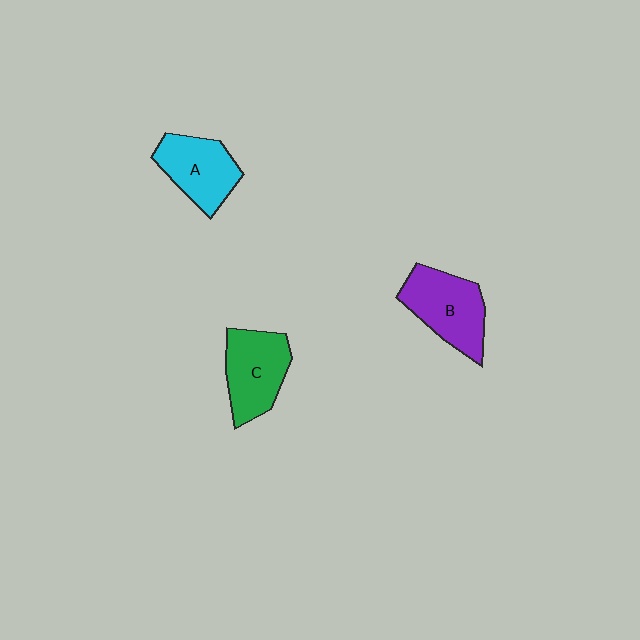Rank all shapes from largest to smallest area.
From largest to smallest: B (purple), C (green), A (cyan).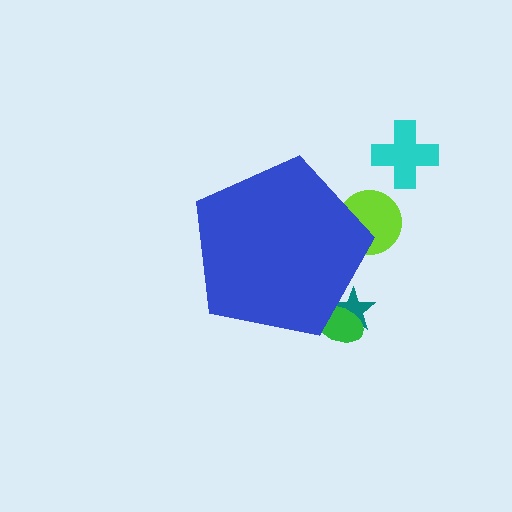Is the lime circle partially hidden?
Yes, the lime circle is partially hidden behind the blue pentagon.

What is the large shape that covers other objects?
A blue pentagon.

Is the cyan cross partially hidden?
No, the cyan cross is fully visible.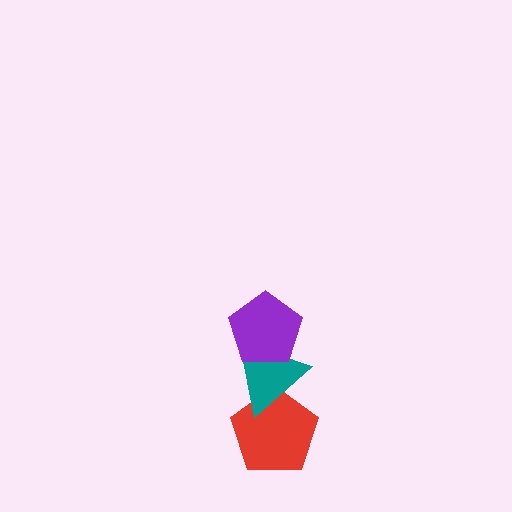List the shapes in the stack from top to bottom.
From top to bottom: the purple pentagon, the teal triangle, the red pentagon.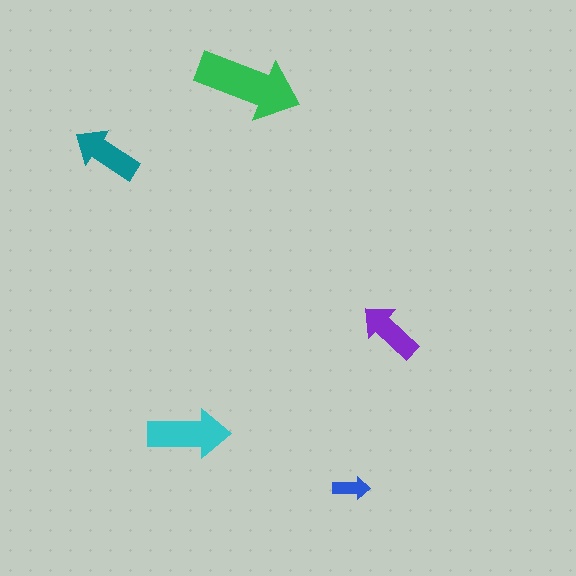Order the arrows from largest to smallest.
the green one, the cyan one, the teal one, the purple one, the blue one.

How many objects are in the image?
There are 5 objects in the image.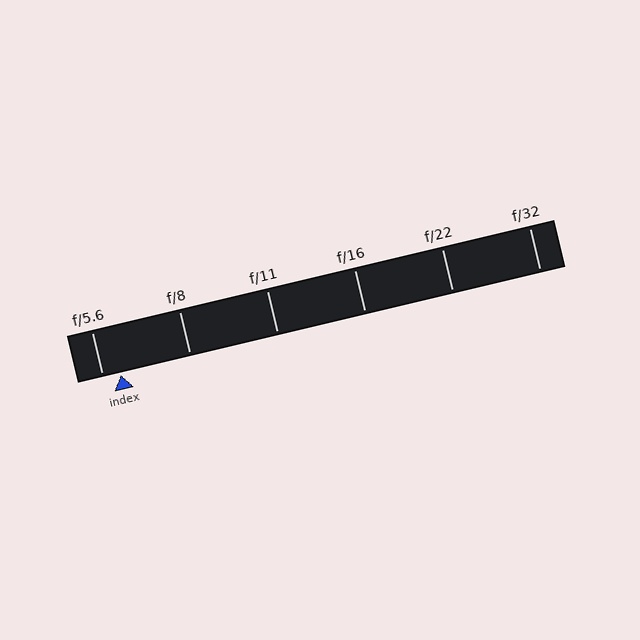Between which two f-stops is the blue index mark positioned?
The index mark is between f/5.6 and f/8.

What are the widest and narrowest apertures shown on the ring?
The widest aperture shown is f/5.6 and the narrowest is f/32.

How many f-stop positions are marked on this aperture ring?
There are 6 f-stop positions marked.